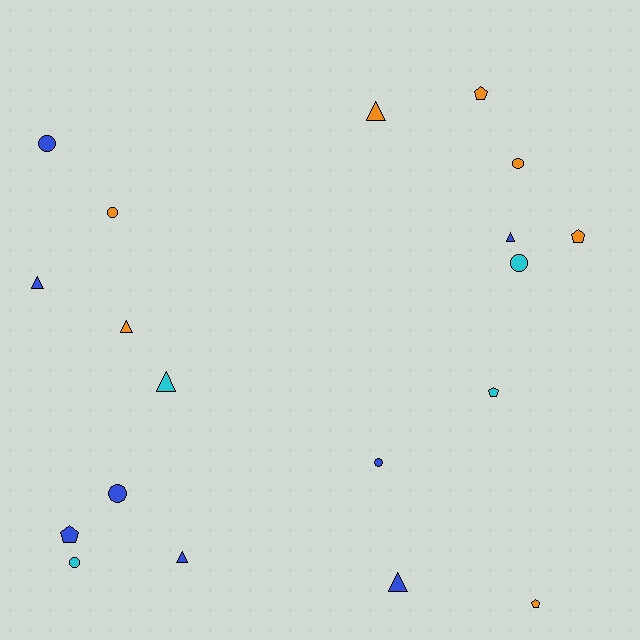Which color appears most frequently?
Blue, with 8 objects.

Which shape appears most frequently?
Triangle, with 7 objects.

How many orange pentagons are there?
There are 3 orange pentagons.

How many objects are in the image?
There are 19 objects.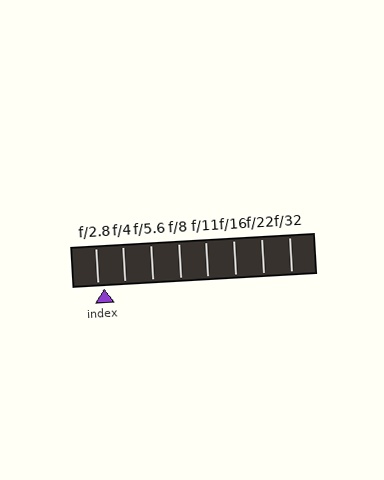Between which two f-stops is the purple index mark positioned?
The index mark is between f/2.8 and f/4.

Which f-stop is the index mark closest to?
The index mark is closest to f/2.8.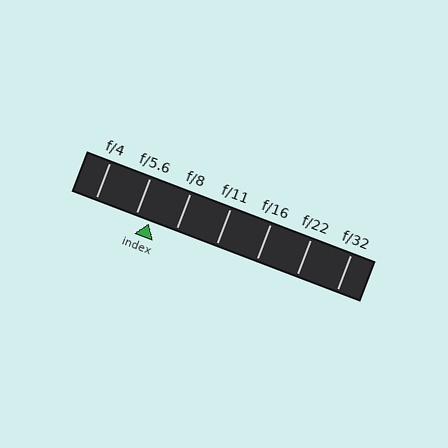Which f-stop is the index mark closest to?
The index mark is closest to f/5.6.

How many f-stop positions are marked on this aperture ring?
There are 7 f-stop positions marked.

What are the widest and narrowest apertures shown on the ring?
The widest aperture shown is f/4 and the narrowest is f/32.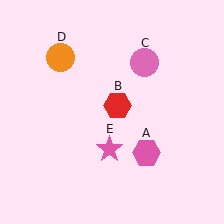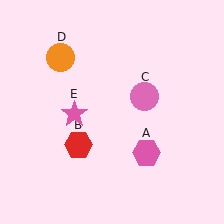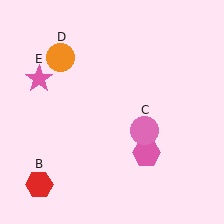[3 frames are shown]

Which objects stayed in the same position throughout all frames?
Pink hexagon (object A) and orange circle (object D) remained stationary.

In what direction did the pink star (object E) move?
The pink star (object E) moved up and to the left.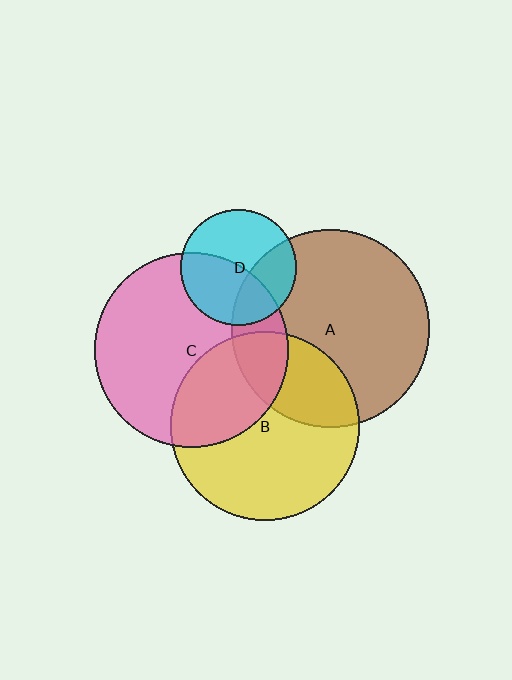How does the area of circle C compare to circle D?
Approximately 2.8 times.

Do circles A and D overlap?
Yes.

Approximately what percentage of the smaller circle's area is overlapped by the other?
Approximately 30%.